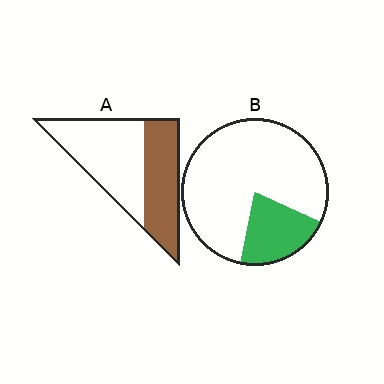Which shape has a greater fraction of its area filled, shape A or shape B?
Shape A.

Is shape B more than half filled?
No.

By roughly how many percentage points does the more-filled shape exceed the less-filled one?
By roughly 20 percentage points (A over B).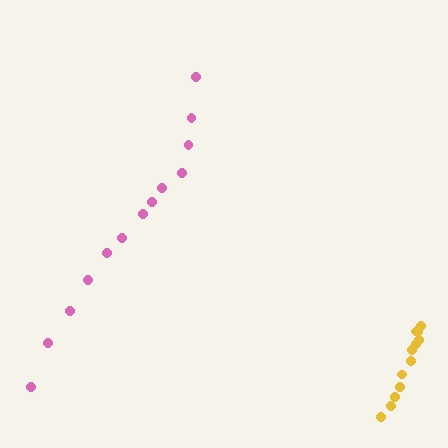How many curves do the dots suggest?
There are 2 distinct paths.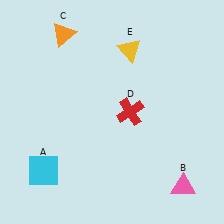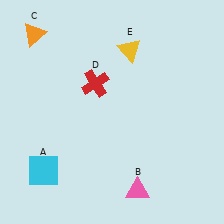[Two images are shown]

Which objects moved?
The objects that moved are: the pink triangle (B), the orange triangle (C), the red cross (D).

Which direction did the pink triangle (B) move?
The pink triangle (B) moved left.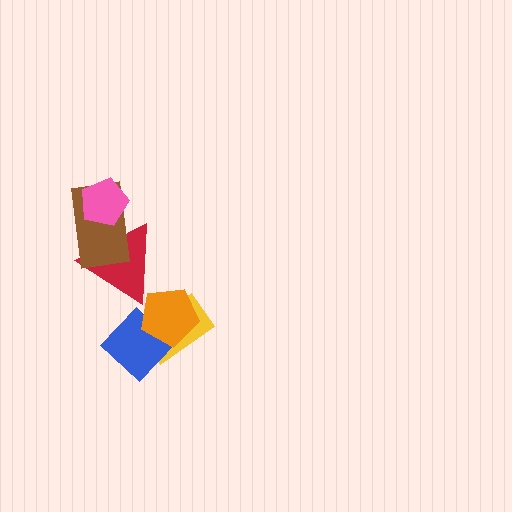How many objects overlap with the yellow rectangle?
2 objects overlap with the yellow rectangle.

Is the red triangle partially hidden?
Yes, it is partially covered by another shape.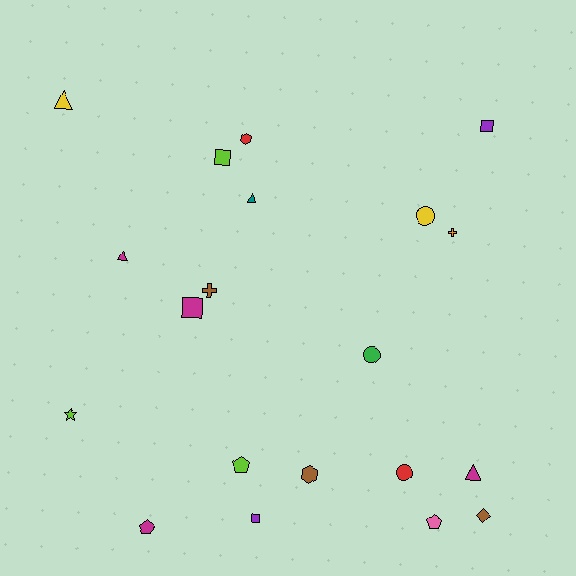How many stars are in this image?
There is 1 star.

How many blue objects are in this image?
There are no blue objects.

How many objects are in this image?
There are 20 objects.